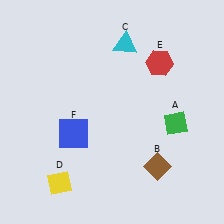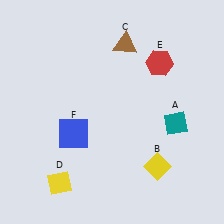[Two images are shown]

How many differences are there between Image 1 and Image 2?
There are 3 differences between the two images.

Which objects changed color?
A changed from green to teal. B changed from brown to yellow. C changed from cyan to brown.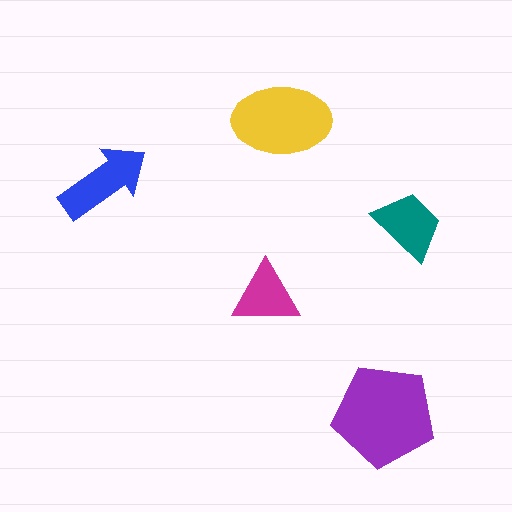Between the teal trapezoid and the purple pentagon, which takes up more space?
The purple pentagon.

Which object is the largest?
The purple pentagon.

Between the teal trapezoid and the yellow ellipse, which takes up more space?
The yellow ellipse.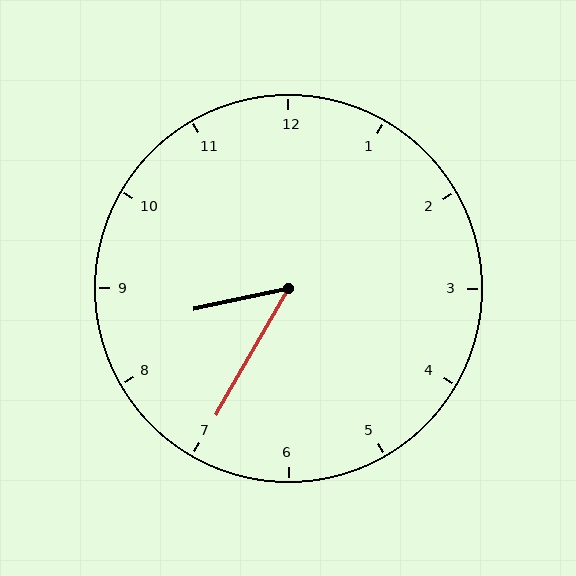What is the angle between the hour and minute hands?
Approximately 48 degrees.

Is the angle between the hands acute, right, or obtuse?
It is acute.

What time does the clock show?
8:35.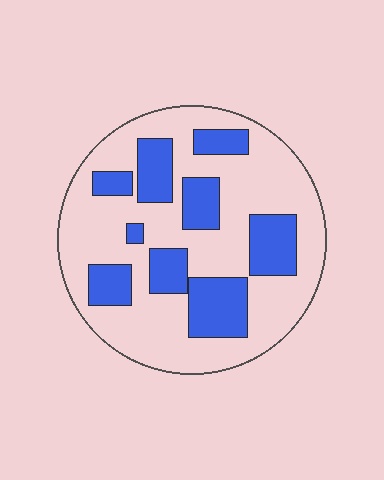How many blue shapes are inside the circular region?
9.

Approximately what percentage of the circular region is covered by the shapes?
Approximately 30%.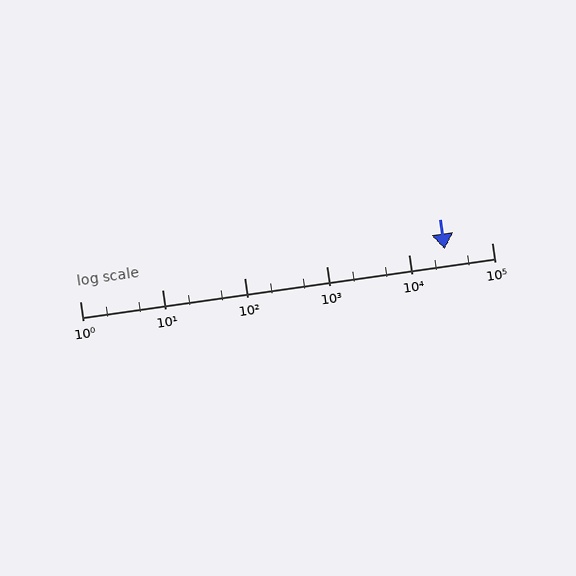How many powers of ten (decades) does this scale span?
The scale spans 5 decades, from 1 to 100000.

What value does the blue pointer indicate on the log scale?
The pointer indicates approximately 27000.